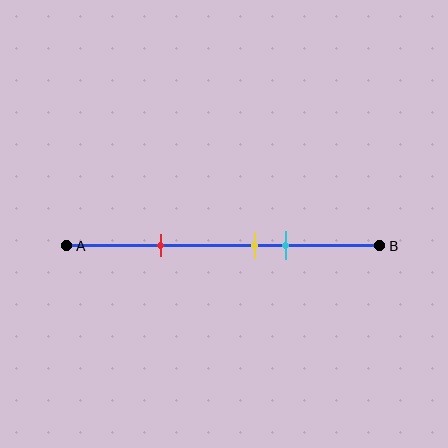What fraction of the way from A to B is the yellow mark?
The yellow mark is approximately 60% (0.6) of the way from A to B.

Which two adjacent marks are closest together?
The yellow and cyan marks are the closest adjacent pair.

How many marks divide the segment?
There are 3 marks dividing the segment.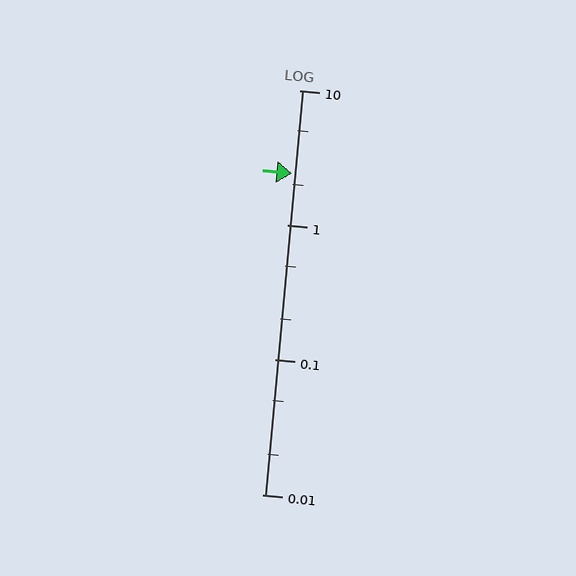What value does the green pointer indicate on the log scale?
The pointer indicates approximately 2.4.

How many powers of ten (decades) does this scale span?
The scale spans 3 decades, from 0.01 to 10.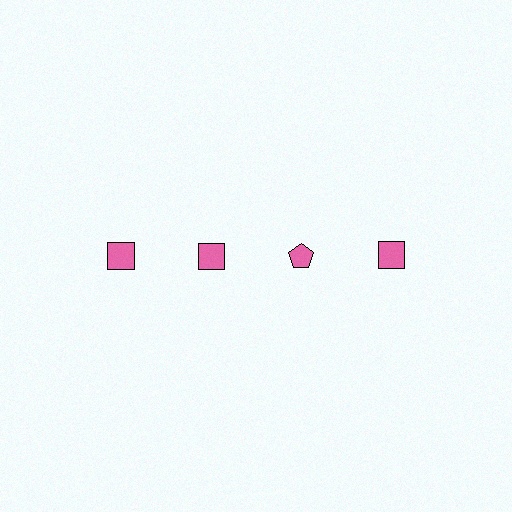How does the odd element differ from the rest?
It has a different shape: pentagon instead of square.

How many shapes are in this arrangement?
There are 4 shapes arranged in a grid pattern.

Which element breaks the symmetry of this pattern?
The pink pentagon in the top row, center column breaks the symmetry. All other shapes are pink squares.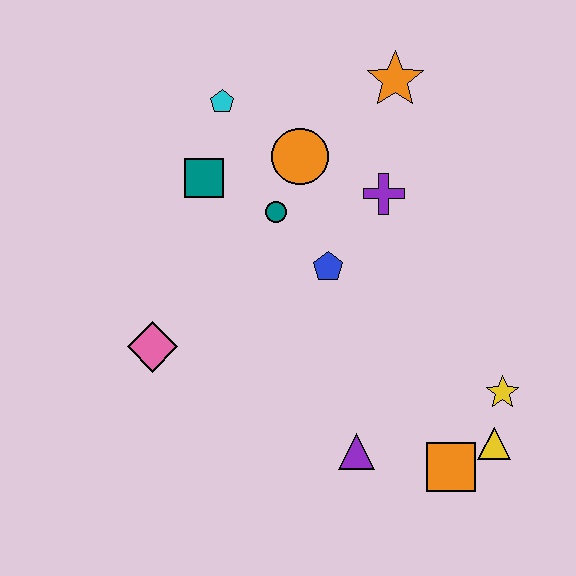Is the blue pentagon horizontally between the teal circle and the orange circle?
No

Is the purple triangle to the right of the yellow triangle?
No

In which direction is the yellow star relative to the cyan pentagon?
The yellow star is below the cyan pentagon.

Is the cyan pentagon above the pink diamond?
Yes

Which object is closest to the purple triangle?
The orange square is closest to the purple triangle.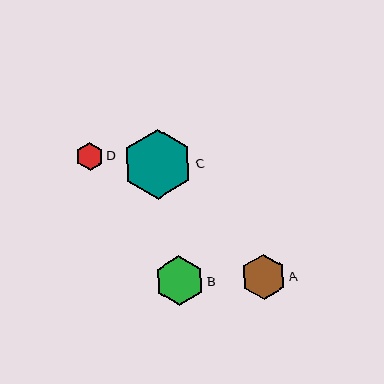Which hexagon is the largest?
Hexagon C is the largest with a size of approximately 70 pixels.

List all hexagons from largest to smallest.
From largest to smallest: C, B, A, D.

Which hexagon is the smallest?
Hexagon D is the smallest with a size of approximately 28 pixels.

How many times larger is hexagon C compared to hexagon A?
Hexagon C is approximately 1.6 times the size of hexagon A.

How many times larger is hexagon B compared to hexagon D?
Hexagon B is approximately 1.7 times the size of hexagon D.